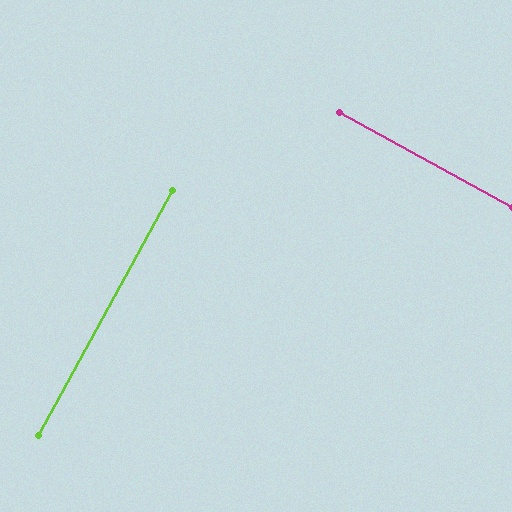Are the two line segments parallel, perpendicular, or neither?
Perpendicular — they meet at approximately 90°.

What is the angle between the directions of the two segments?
Approximately 90 degrees.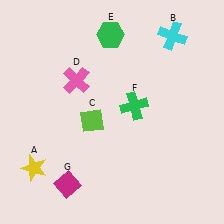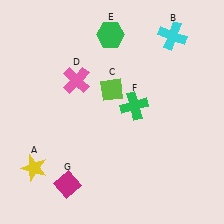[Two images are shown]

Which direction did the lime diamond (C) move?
The lime diamond (C) moved up.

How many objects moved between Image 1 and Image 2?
1 object moved between the two images.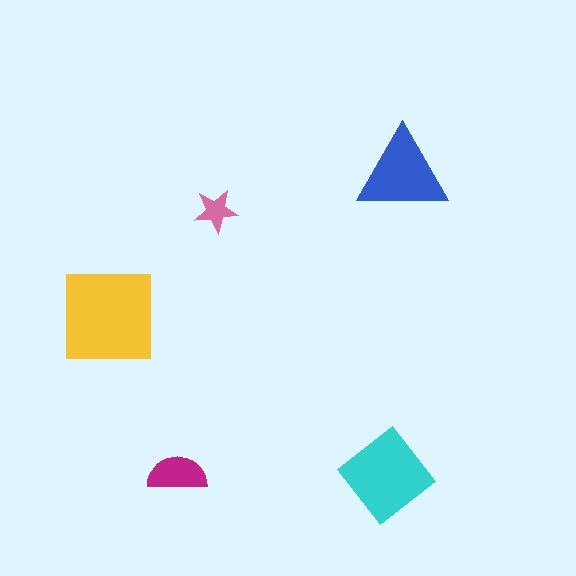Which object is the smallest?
The pink star.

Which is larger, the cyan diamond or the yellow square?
The yellow square.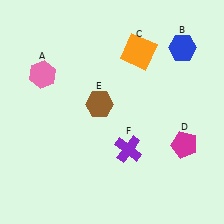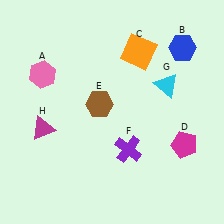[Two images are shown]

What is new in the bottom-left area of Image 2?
A magenta triangle (H) was added in the bottom-left area of Image 2.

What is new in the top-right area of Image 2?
A cyan triangle (G) was added in the top-right area of Image 2.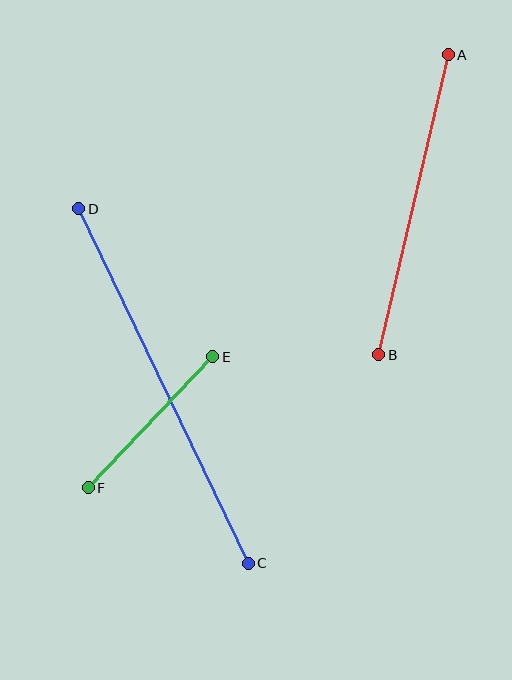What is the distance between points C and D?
The distance is approximately 393 pixels.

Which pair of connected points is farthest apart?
Points C and D are farthest apart.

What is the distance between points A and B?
The distance is approximately 308 pixels.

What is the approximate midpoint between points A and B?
The midpoint is at approximately (413, 205) pixels.